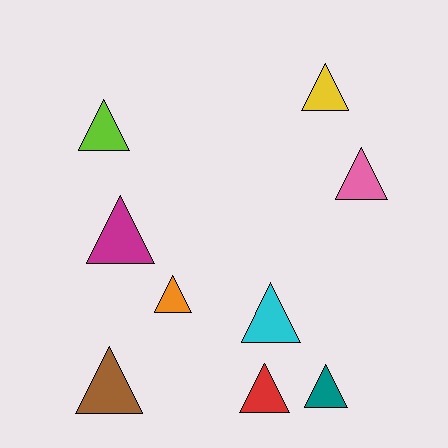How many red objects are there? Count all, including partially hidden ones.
There is 1 red object.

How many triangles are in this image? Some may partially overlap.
There are 9 triangles.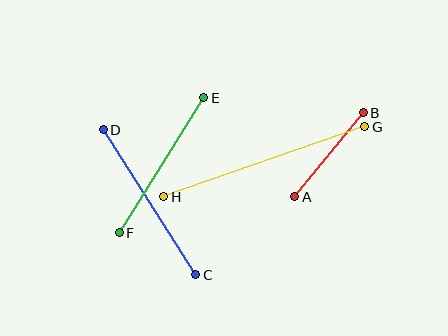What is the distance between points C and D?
The distance is approximately 172 pixels.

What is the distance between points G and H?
The distance is approximately 213 pixels.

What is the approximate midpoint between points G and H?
The midpoint is at approximately (264, 162) pixels.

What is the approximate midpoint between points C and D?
The midpoint is at approximately (150, 202) pixels.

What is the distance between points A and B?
The distance is approximately 108 pixels.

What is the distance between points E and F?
The distance is approximately 159 pixels.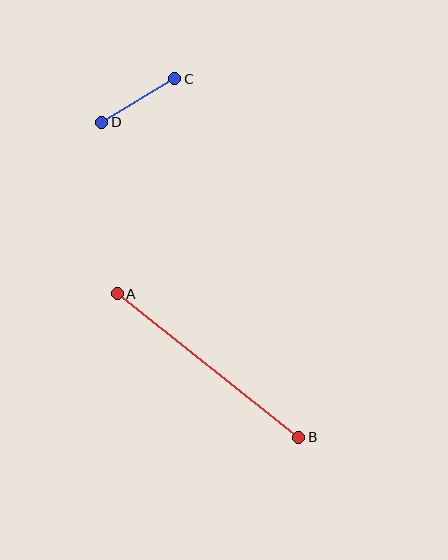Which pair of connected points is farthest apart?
Points A and B are farthest apart.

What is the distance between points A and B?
The distance is approximately 231 pixels.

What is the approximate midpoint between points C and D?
The midpoint is at approximately (138, 101) pixels.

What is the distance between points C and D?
The distance is approximately 85 pixels.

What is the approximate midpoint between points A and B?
The midpoint is at approximately (208, 365) pixels.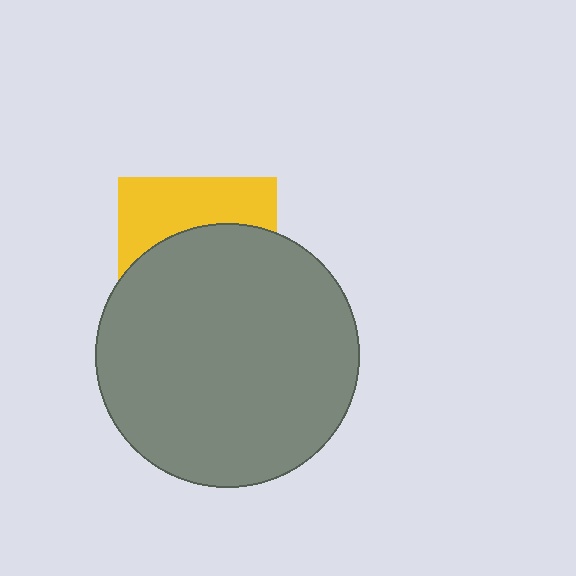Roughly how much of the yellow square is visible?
A small part of it is visible (roughly 37%).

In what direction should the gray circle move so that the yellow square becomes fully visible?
The gray circle should move down. That is the shortest direction to clear the overlap and leave the yellow square fully visible.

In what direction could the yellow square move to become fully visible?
The yellow square could move up. That would shift it out from behind the gray circle entirely.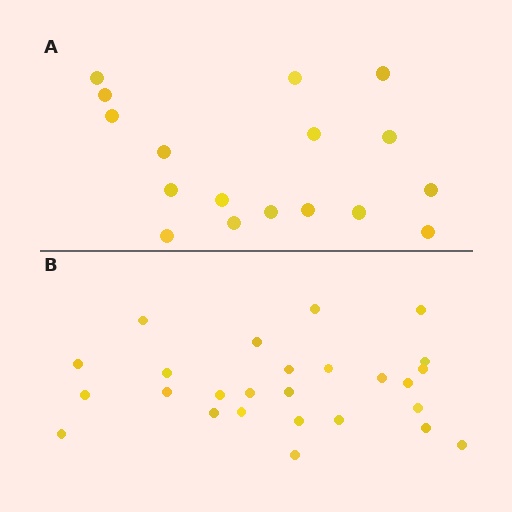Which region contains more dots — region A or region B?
Region B (the bottom region) has more dots.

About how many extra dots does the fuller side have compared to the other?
Region B has roughly 8 or so more dots than region A.